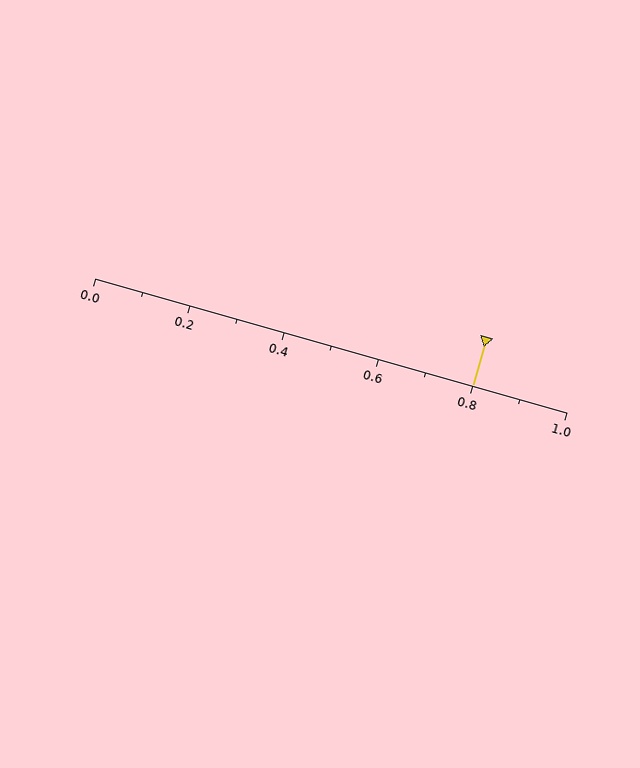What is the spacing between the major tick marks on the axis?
The major ticks are spaced 0.2 apart.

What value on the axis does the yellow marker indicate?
The marker indicates approximately 0.8.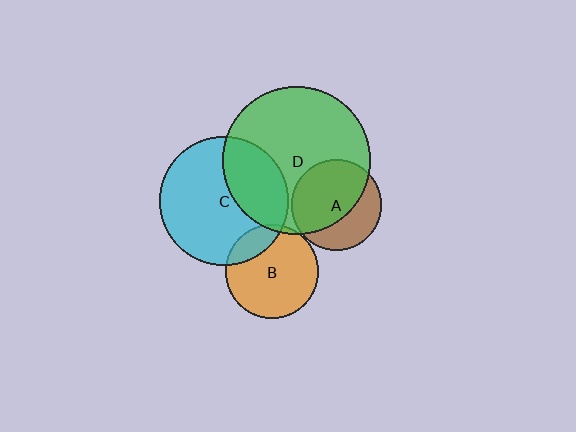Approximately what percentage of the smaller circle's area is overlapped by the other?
Approximately 5%.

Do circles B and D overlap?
Yes.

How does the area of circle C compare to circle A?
Approximately 2.0 times.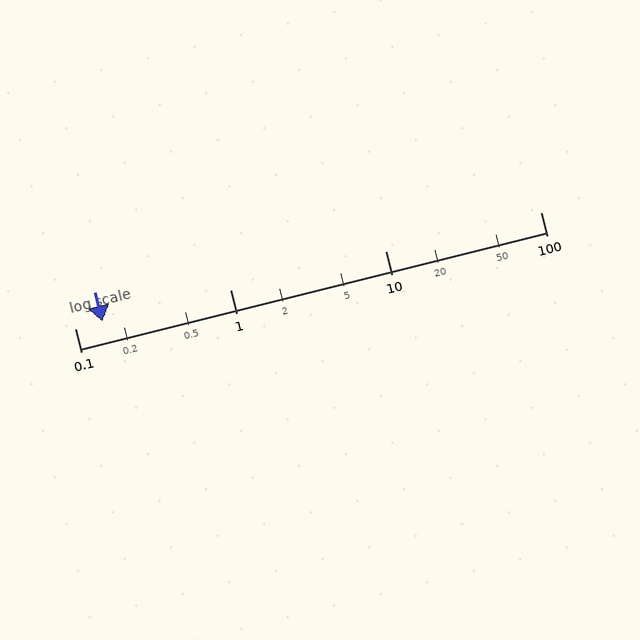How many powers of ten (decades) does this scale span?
The scale spans 3 decades, from 0.1 to 100.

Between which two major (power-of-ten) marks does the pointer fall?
The pointer is between 0.1 and 1.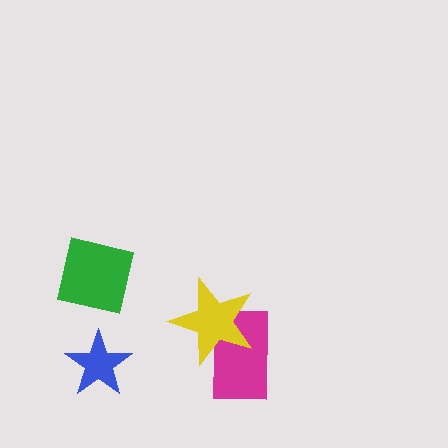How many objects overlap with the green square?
0 objects overlap with the green square.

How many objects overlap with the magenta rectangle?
1 object overlaps with the magenta rectangle.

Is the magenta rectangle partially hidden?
Yes, it is partially covered by another shape.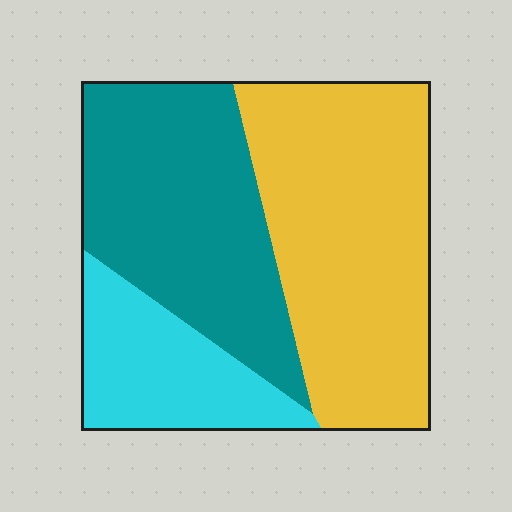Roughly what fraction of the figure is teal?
Teal covers around 35% of the figure.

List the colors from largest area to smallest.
From largest to smallest: yellow, teal, cyan.